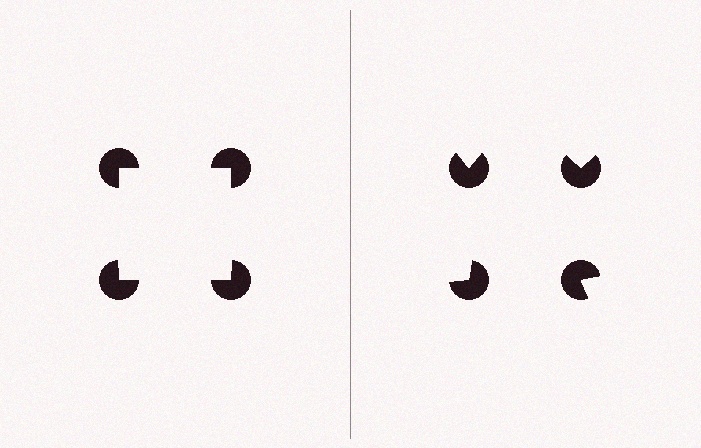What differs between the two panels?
The pac-man discs are positioned identically on both sides; only the wedge orientations differ. On the left they align to a square; on the right they are misaligned.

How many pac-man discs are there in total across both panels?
8 — 4 on each side.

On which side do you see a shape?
An illusory square appears on the left side. On the right side the wedge cuts are rotated, so no coherent shape forms.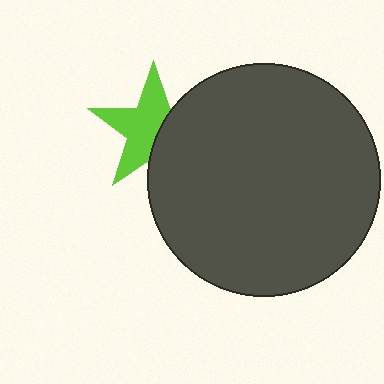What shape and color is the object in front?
The object in front is a dark gray circle.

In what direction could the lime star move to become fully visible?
The lime star could move left. That would shift it out from behind the dark gray circle entirely.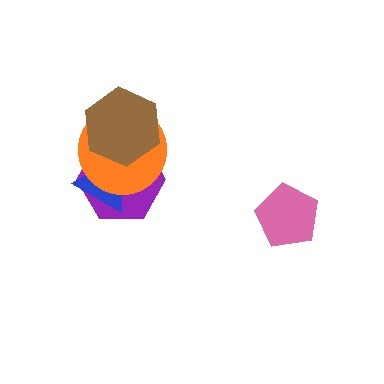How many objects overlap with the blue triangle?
3 objects overlap with the blue triangle.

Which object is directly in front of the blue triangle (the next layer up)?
The orange circle is directly in front of the blue triangle.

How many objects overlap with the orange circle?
3 objects overlap with the orange circle.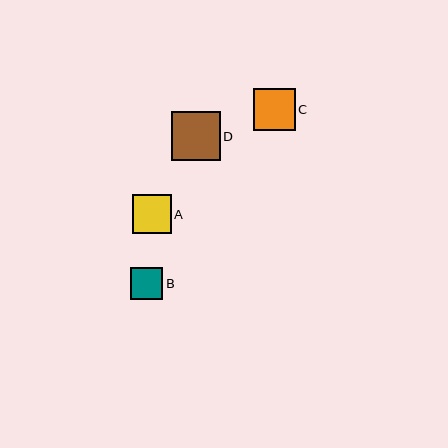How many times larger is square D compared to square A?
Square D is approximately 1.3 times the size of square A.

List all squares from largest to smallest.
From largest to smallest: D, C, A, B.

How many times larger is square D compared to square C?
Square D is approximately 1.2 times the size of square C.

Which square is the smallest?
Square B is the smallest with a size of approximately 32 pixels.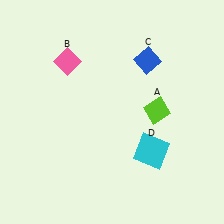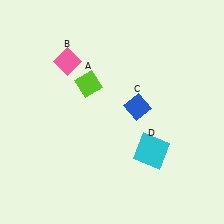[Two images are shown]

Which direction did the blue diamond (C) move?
The blue diamond (C) moved down.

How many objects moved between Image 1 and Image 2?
2 objects moved between the two images.